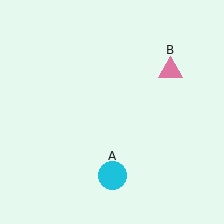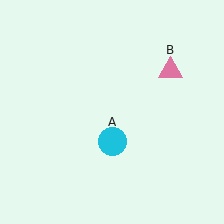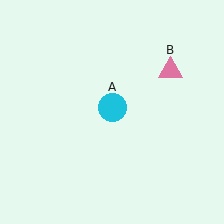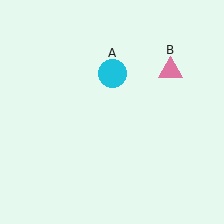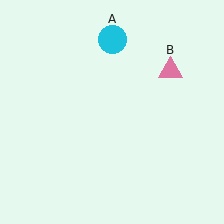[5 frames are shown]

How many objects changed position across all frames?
1 object changed position: cyan circle (object A).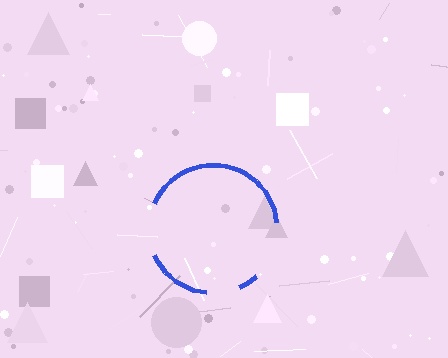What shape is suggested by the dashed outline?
The dashed outline suggests a circle.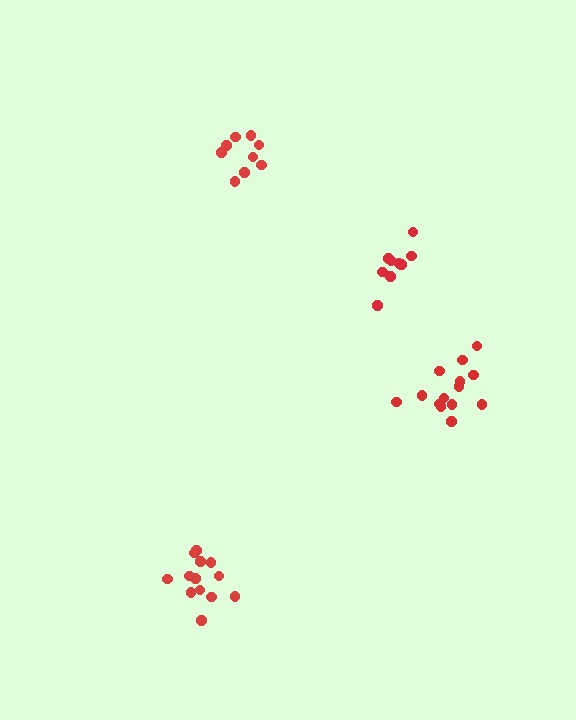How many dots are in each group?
Group 1: 14 dots, Group 2: 13 dots, Group 3: 9 dots, Group 4: 9 dots (45 total).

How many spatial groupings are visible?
There are 4 spatial groupings.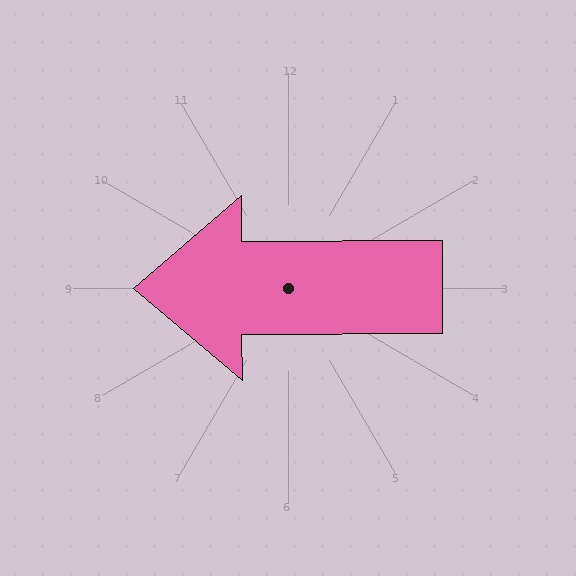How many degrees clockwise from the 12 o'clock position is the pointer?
Approximately 270 degrees.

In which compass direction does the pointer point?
West.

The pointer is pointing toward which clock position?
Roughly 9 o'clock.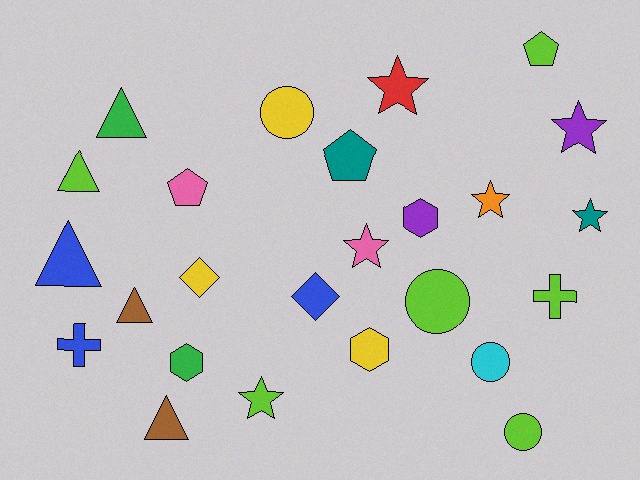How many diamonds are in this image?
There are 2 diamonds.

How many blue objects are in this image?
There are 3 blue objects.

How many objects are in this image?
There are 25 objects.